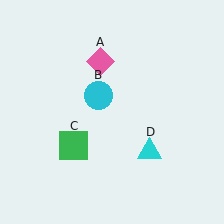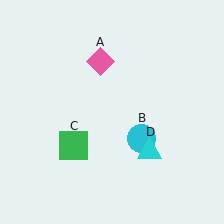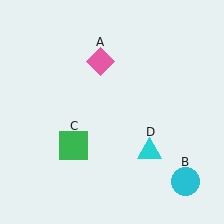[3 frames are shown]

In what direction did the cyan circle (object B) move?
The cyan circle (object B) moved down and to the right.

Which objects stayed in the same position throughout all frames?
Pink diamond (object A) and green square (object C) and cyan triangle (object D) remained stationary.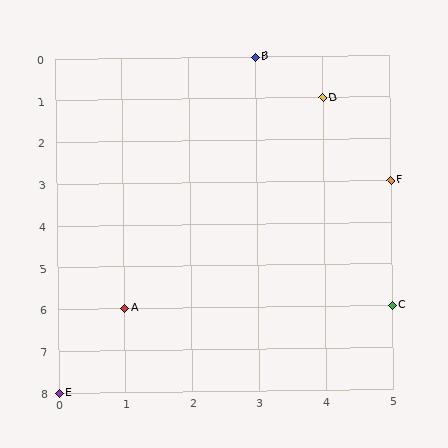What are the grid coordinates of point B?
Point B is at grid coordinates (3, 0).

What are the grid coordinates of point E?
Point E is at grid coordinates (0, 8).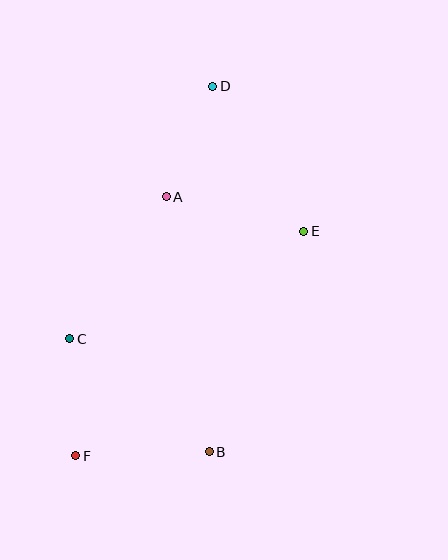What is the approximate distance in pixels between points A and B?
The distance between A and B is approximately 259 pixels.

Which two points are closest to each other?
Points C and F are closest to each other.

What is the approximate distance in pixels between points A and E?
The distance between A and E is approximately 142 pixels.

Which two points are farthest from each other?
Points D and F are farthest from each other.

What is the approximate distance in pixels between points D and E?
The distance between D and E is approximately 171 pixels.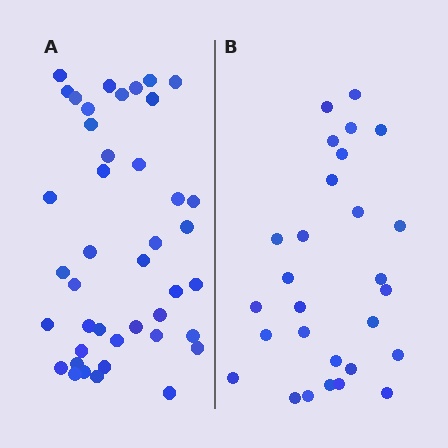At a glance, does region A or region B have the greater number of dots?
Region A (the left region) has more dots.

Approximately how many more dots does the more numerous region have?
Region A has approximately 15 more dots than region B.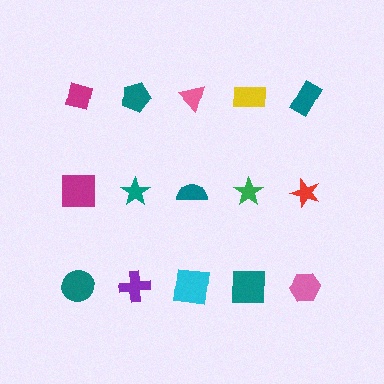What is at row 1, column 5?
A teal rectangle.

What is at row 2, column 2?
A teal star.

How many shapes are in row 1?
5 shapes.